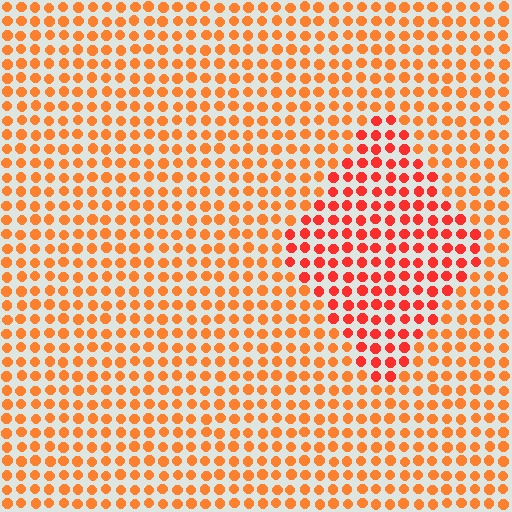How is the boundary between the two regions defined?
The boundary is defined purely by a slight shift in hue (about 24 degrees). Spacing, size, and orientation are identical on both sides.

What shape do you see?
I see a diamond.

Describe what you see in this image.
The image is filled with small orange elements in a uniform arrangement. A diamond-shaped region is visible where the elements are tinted to a slightly different hue, forming a subtle color boundary.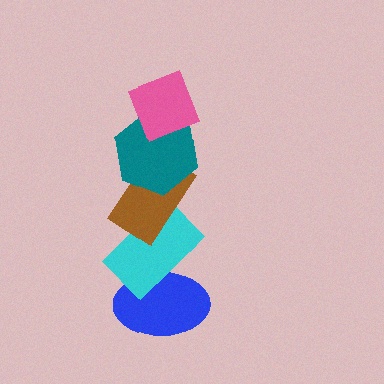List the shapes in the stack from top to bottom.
From top to bottom: the pink diamond, the teal hexagon, the brown rectangle, the cyan rectangle, the blue ellipse.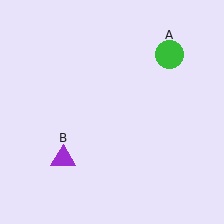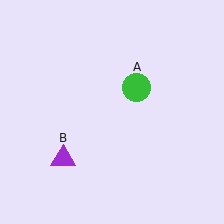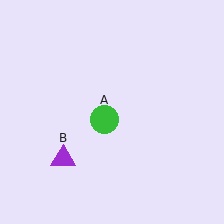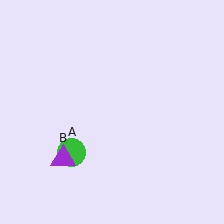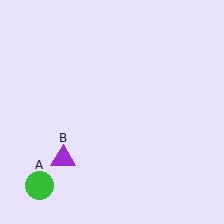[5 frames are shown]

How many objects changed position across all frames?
1 object changed position: green circle (object A).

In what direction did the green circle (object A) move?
The green circle (object A) moved down and to the left.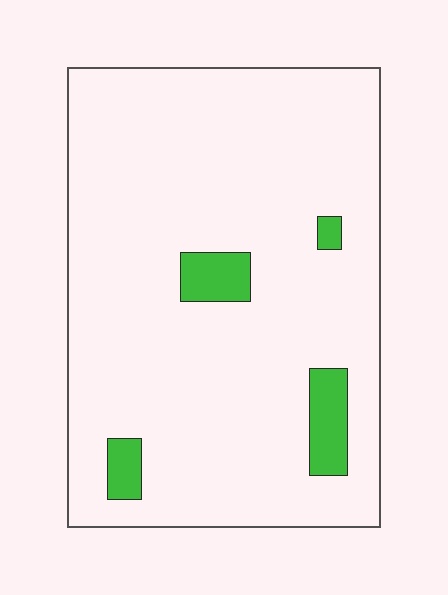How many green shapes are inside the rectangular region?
4.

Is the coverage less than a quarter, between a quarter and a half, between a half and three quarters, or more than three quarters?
Less than a quarter.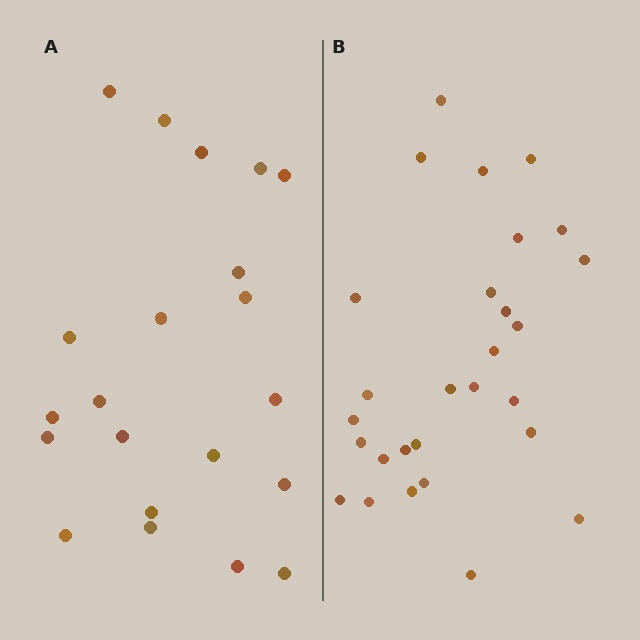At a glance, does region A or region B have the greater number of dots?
Region B (the right region) has more dots.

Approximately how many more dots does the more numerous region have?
Region B has roughly 8 or so more dots than region A.